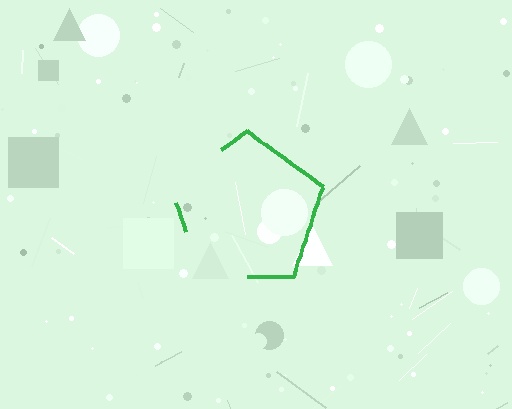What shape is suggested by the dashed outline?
The dashed outline suggests a pentagon.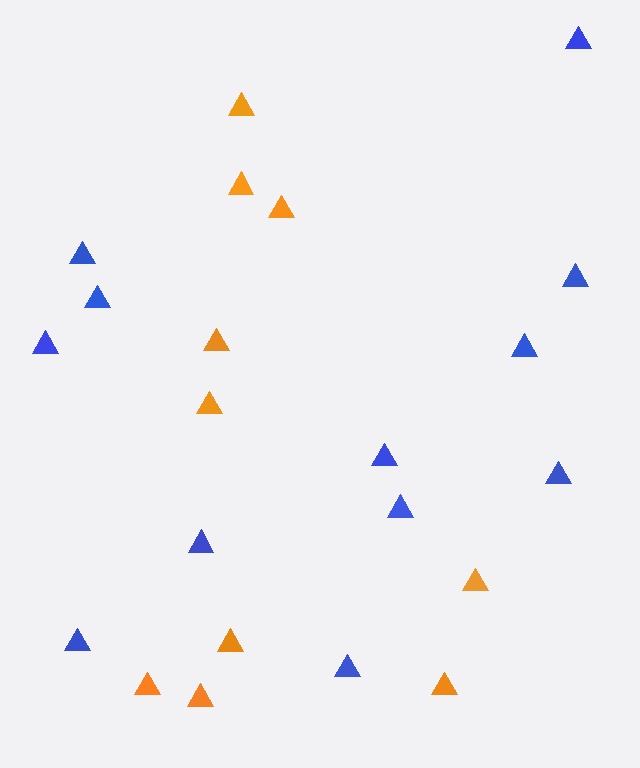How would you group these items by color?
There are 2 groups: one group of orange triangles (10) and one group of blue triangles (12).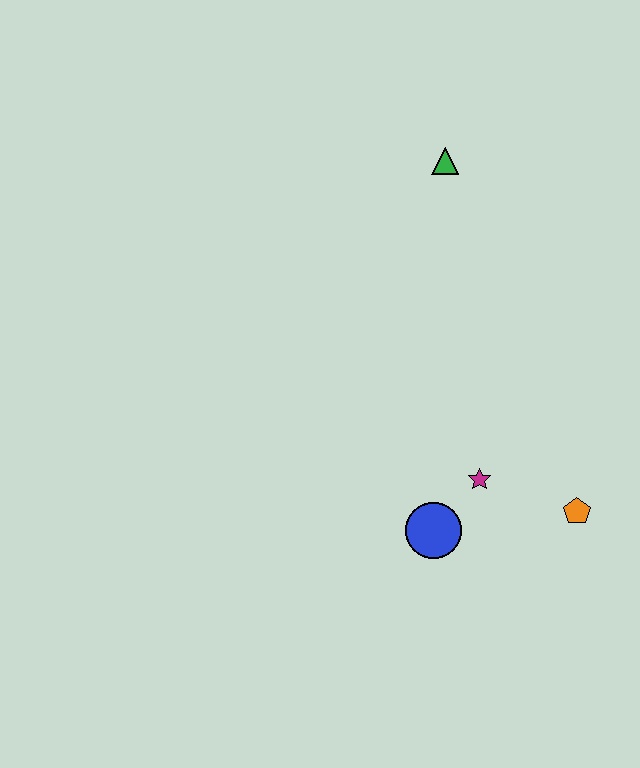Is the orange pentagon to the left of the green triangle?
No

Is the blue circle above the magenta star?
No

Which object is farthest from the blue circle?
The green triangle is farthest from the blue circle.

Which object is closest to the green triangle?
The magenta star is closest to the green triangle.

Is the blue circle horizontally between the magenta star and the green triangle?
No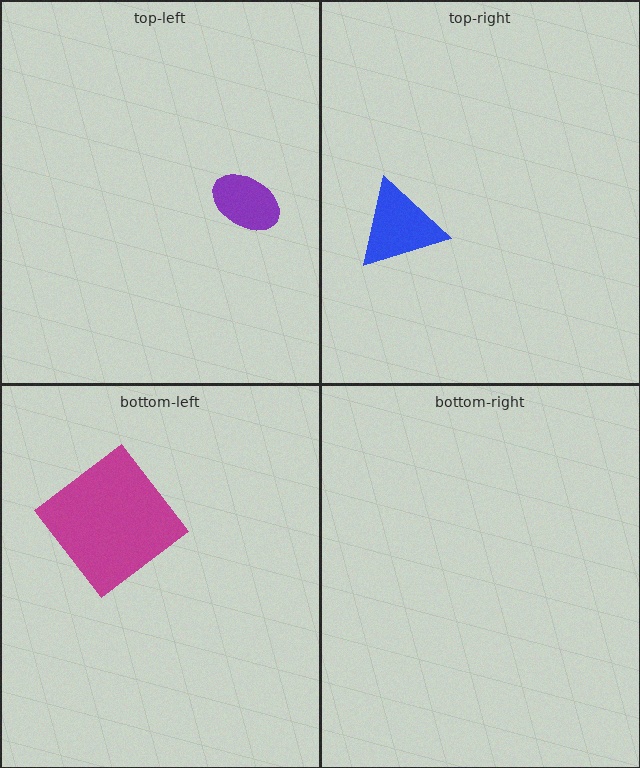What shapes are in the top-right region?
The blue triangle.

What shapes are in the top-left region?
The purple ellipse.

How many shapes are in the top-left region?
1.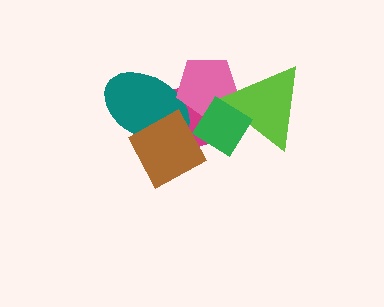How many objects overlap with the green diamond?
4 objects overlap with the green diamond.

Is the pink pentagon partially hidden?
Yes, it is partially covered by another shape.